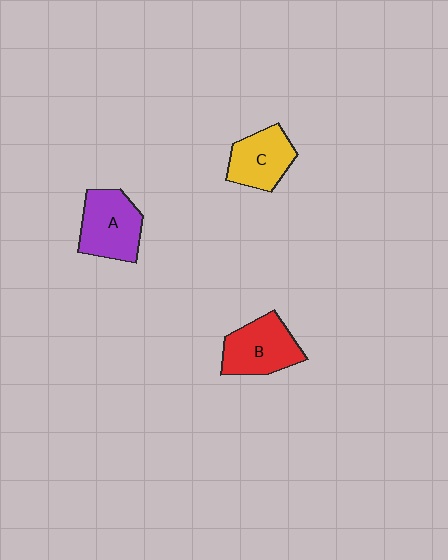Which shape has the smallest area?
Shape C (yellow).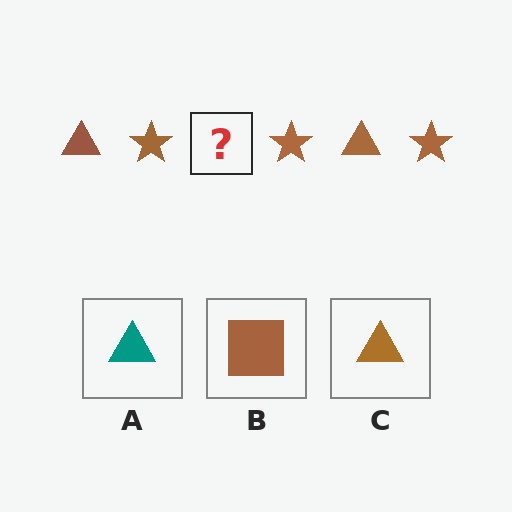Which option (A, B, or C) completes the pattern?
C.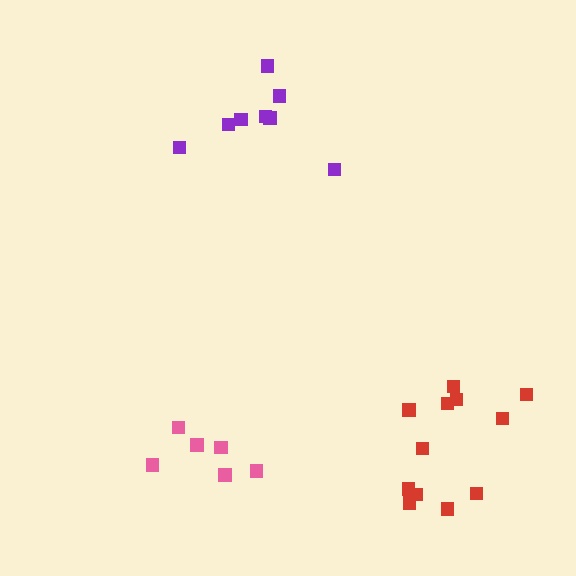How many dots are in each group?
Group 1: 8 dots, Group 2: 6 dots, Group 3: 12 dots (26 total).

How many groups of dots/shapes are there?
There are 3 groups.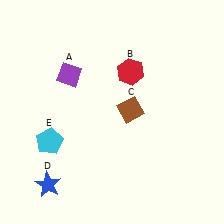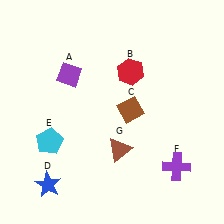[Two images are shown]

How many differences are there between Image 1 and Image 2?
There are 2 differences between the two images.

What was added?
A purple cross (F), a brown triangle (G) were added in Image 2.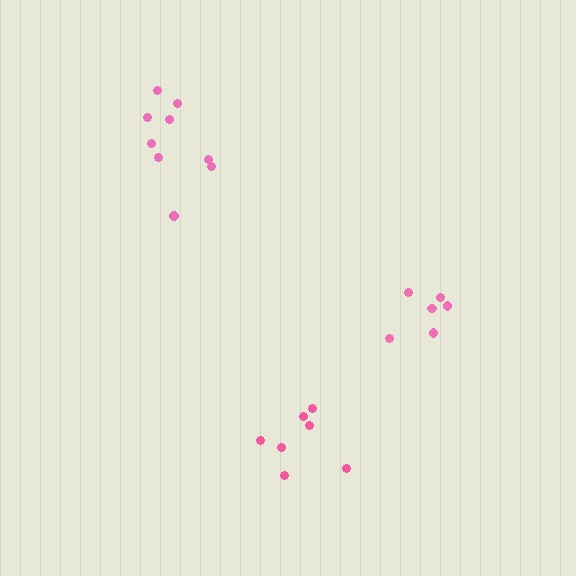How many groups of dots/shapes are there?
There are 3 groups.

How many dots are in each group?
Group 1: 9 dots, Group 2: 6 dots, Group 3: 7 dots (22 total).